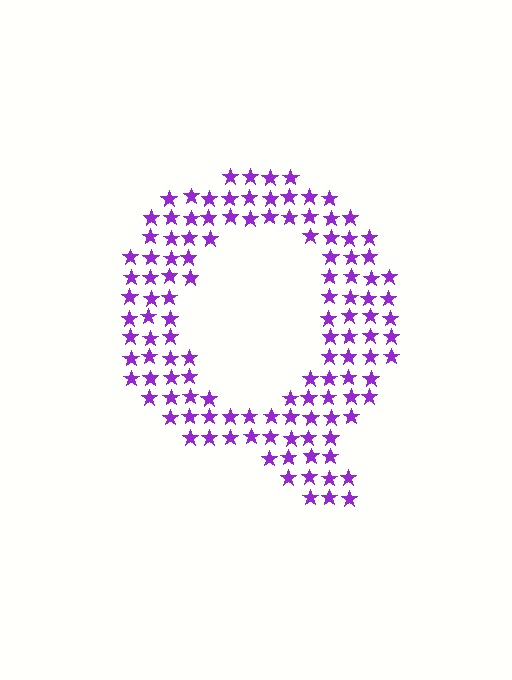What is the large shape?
The large shape is the letter Q.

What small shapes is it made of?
It is made of small stars.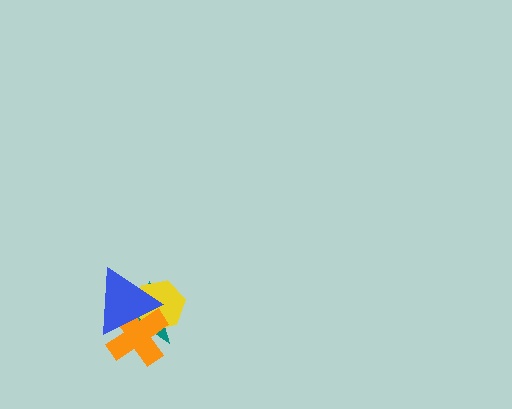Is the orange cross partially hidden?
Yes, it is partially covered by another shape.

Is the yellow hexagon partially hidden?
Yes, it is partially covered by another shape.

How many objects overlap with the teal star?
3 objects overlap with the teal star.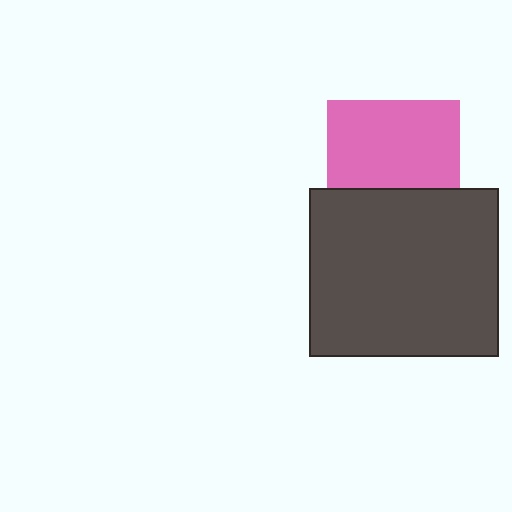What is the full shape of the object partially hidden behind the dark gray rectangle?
The partially hidden object is a pink square.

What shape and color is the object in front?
The object in front is a dark gray rectangle.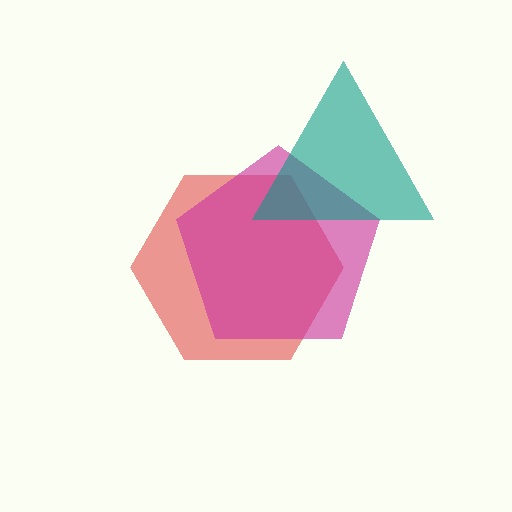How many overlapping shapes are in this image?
There are 3 overlapping shapes in the image.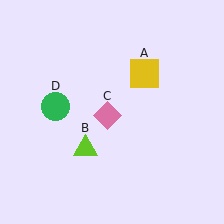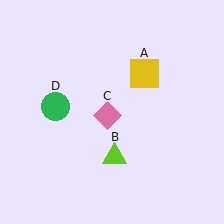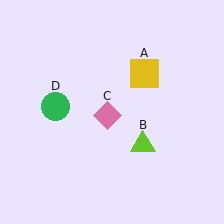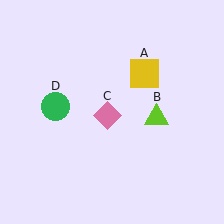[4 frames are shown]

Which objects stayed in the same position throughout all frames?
Yellow square (object A) and pink diamond (object C) and green circle (object D) remained stationary.